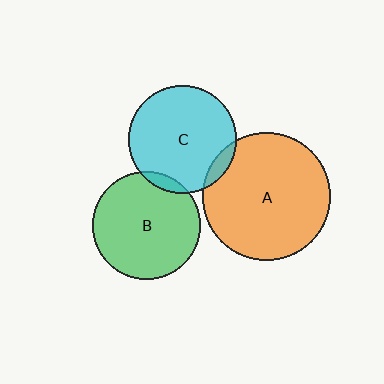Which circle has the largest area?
Circle A (orange).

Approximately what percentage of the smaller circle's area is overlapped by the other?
Approximately 5%.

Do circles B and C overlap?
Yes.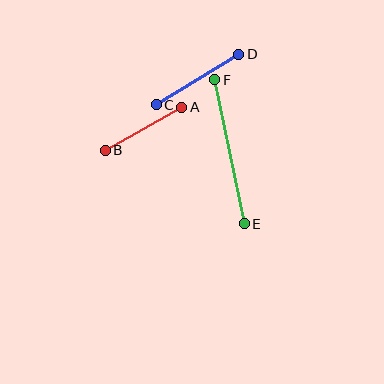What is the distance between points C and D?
The distance is approximately 97 pixels.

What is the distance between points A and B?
The distance is approximately 88 pixels.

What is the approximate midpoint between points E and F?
The midpoint is at approximately (230, 152) pixels.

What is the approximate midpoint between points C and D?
The midpoint is at approximately (197, 79) pixels.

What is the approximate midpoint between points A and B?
The midpoint is at approximately (143, 129) pixels.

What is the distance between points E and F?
The distance is approximately 147 pixels.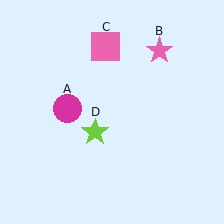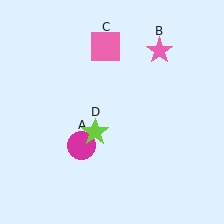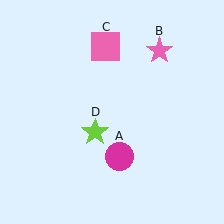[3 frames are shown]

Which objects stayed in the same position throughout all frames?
Pink star (object B) and pink square (object C) and lime star (object D) remained stationary.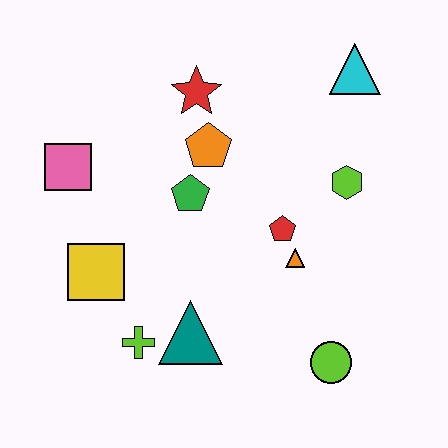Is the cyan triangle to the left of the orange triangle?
No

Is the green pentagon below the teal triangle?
No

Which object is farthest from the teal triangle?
The cyan triangle is farthest from the teal triangle.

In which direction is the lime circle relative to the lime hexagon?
The lime circle is below the lime hexagon.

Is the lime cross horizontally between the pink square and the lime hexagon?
Yes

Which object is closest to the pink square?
The yellow square is closest to the pink square.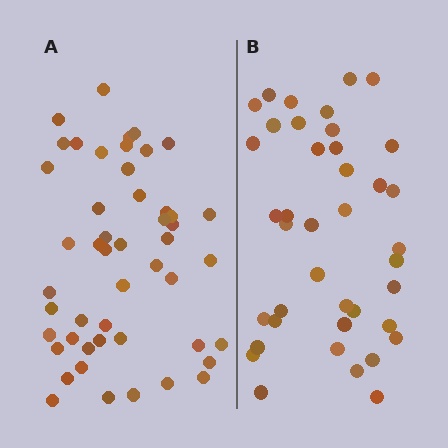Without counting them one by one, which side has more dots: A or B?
Region A (the left region) has more dots.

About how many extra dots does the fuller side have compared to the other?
Region A has roughly 8 or so more dots than region B.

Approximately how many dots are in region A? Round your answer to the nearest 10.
About 50 dots. (The exact count is 49, which rounds to 50.)